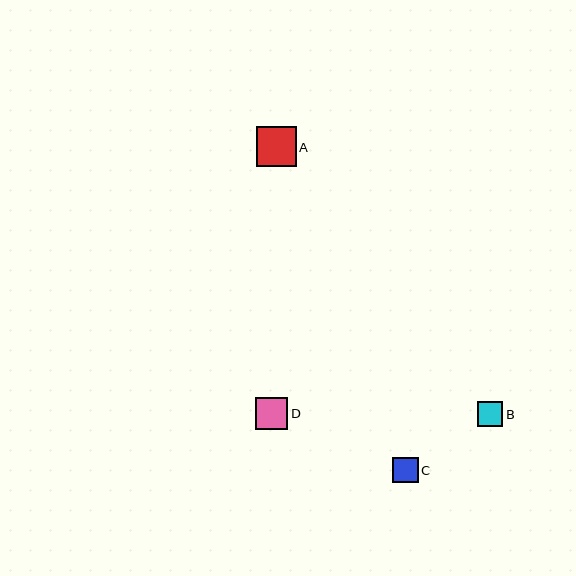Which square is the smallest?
Square B is the smallest with a size of approximately 25 pixels.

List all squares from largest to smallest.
From largest to smallest: A, D, C, B.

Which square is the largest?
Square A is the largest with a size of approximately 40 pixels.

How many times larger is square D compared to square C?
Square D is approximately 1.3 times the size of square C.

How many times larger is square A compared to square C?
Square A is approximately 1.6 times the size of square C.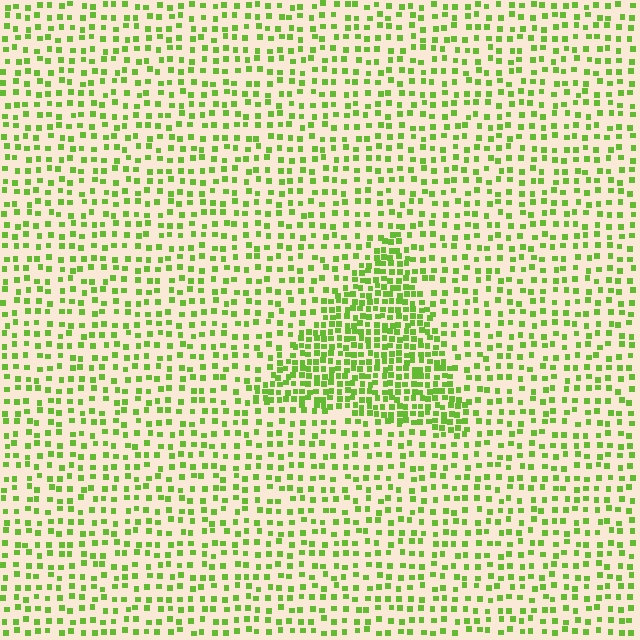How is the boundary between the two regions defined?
The boundary is defined by a change in element density (approximately 2.2x ratio). All elements are the same color, size, and shape.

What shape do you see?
I see a triangle.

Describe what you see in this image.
The image contains small lime elements arranged at two different densities. A triangle-shaped region is visible where the elements are more densely packed than the surrounding area.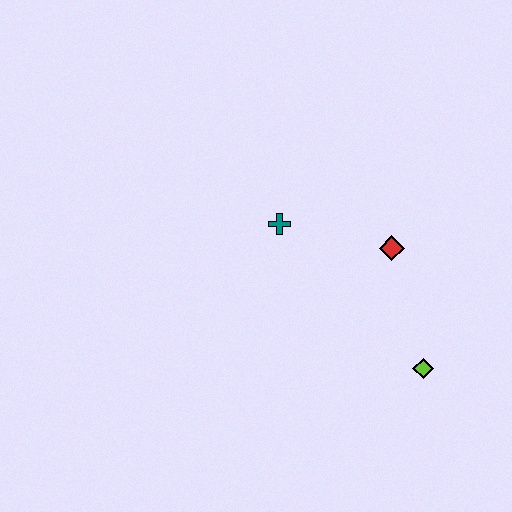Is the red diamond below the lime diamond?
No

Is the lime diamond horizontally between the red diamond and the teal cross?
No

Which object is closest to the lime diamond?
The red diamond is closest to the lime diamond.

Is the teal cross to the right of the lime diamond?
No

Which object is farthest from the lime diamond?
The teal cross is farthest from the lime diamond.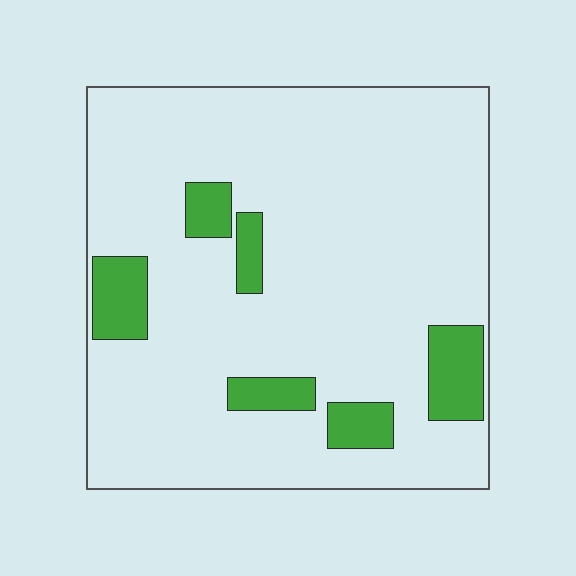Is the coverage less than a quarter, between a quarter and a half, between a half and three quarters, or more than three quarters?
Less than a quarter.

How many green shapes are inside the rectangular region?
6.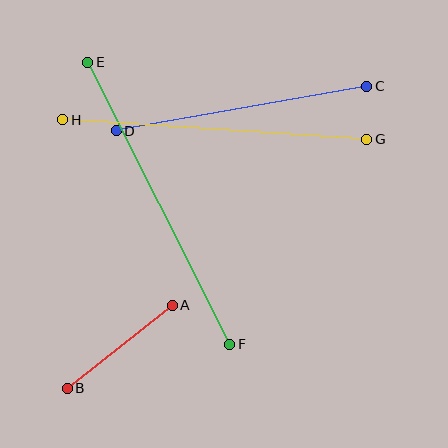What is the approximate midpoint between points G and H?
The midpoint is at approximately (215, 130) pixels.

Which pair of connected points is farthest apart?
Points E and F are farthest apart.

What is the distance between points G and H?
The distance is approximately 305 pixels.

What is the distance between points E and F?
The distance is approximately 315 pixels.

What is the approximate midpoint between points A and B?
The midpoint is at approximately (120, 347) pixels.